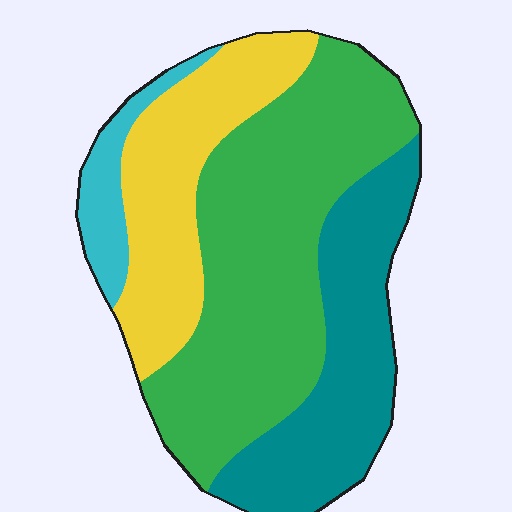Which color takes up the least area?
Cyan, at roughly 5%.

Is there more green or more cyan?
Green.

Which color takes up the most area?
Green, at roughly 45%.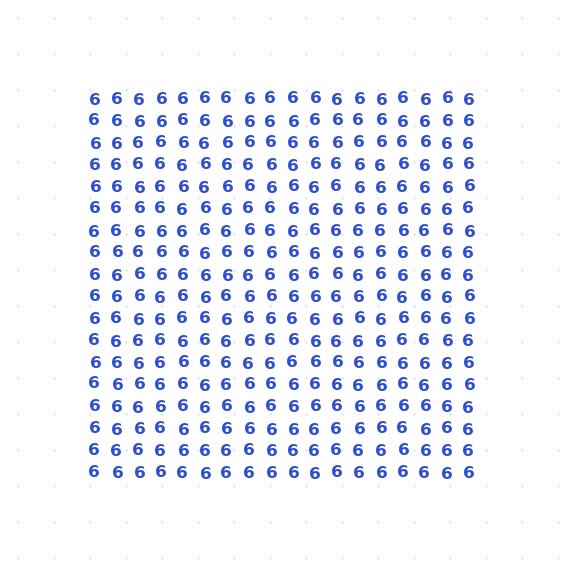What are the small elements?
The small elements are digit 6's.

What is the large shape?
The large shape is a square.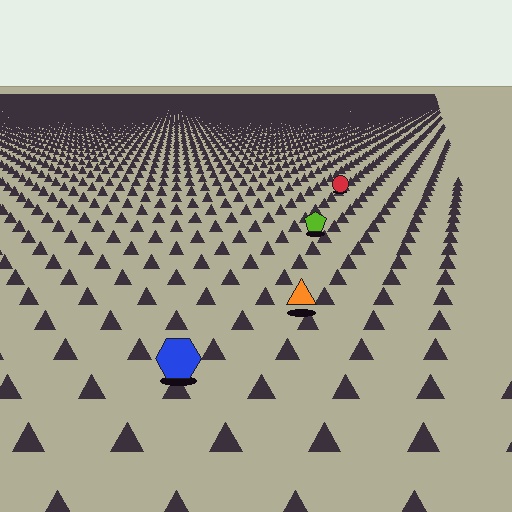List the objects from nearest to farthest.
From nearest to farthest: the blue hexagon, the orange triangle, the lime pentagon, the red circle.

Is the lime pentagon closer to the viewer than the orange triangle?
No. The orange triangle is closer — you can tell from the texture gradient: the ground texture is coarser near it.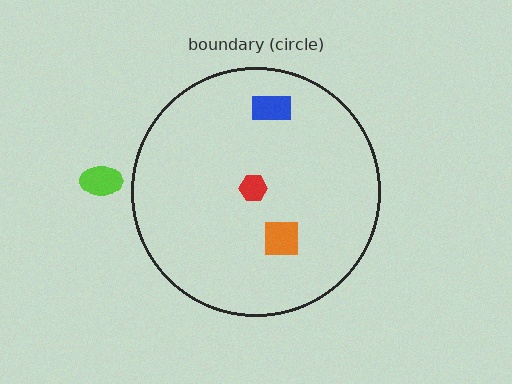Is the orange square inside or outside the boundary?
Inside.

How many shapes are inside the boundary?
3 inside, 1 outside.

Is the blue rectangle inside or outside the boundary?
Inside.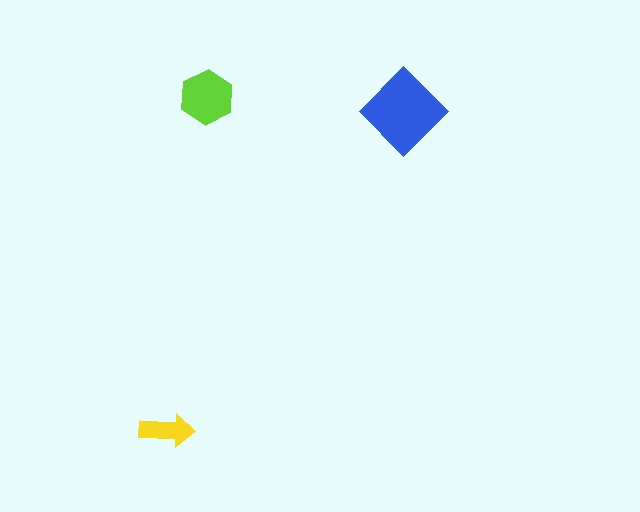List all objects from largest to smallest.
The blue diamond, the lime hexagon, the yellow arrow.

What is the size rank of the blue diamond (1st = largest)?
1st.